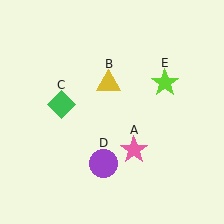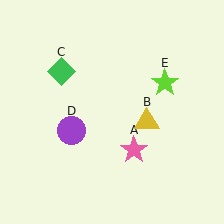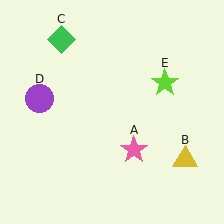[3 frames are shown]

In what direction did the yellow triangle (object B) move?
The yellow triangle (object B) moved down and to the right.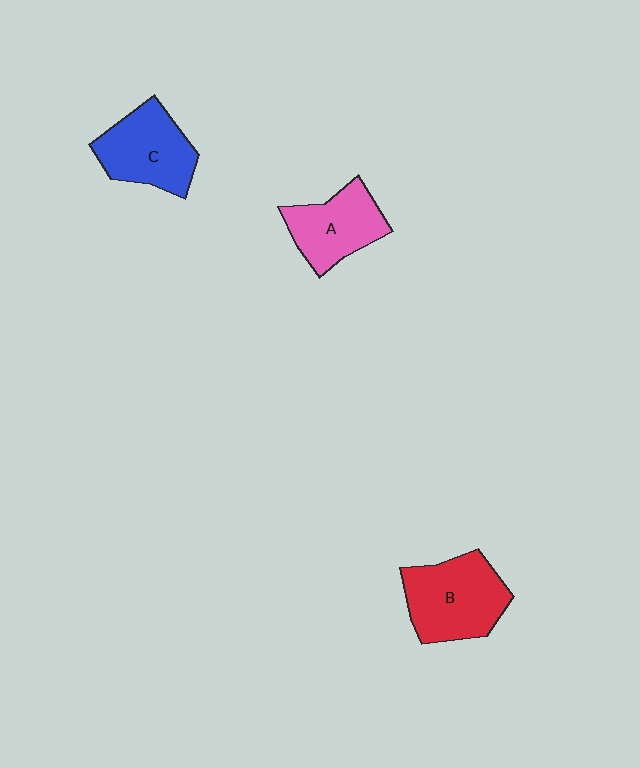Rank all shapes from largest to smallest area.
From largest to smallest: B (red), C (blue), A (pink).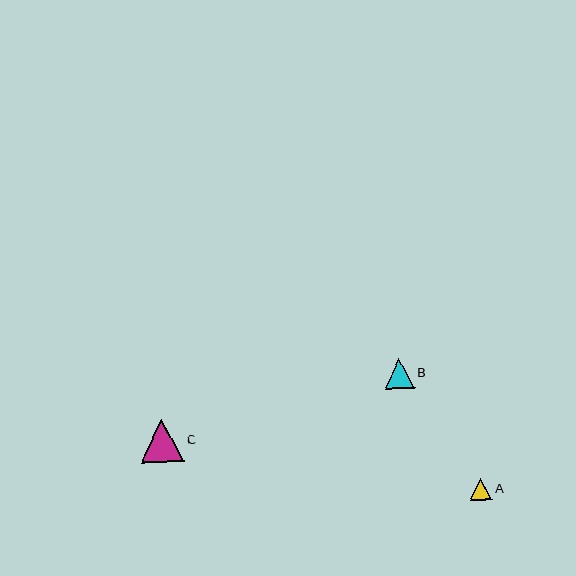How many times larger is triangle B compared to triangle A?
Triangle B is approximately 1.4 times the size of triangle A.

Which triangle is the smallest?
Triangle A is the smallest with a size of approximately 22 pixels.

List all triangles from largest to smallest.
From largest to smallest: C, B, A.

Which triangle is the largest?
Triangle C is the largest with a size of approximately 43 pixels.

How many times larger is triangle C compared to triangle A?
Triangle C is approximately 1.9 times the size of triangle A.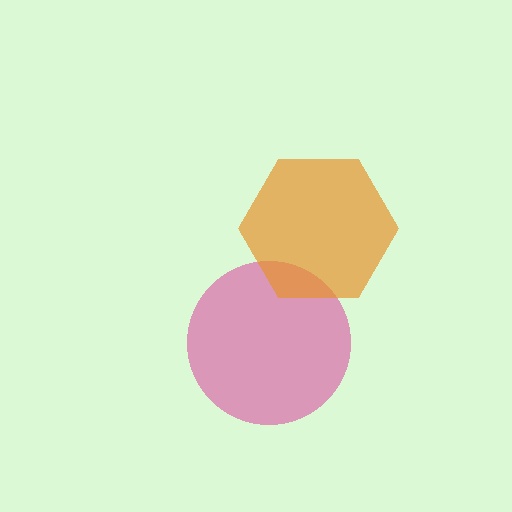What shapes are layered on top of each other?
The layered shapes are: a pink circle, an orange hexagon.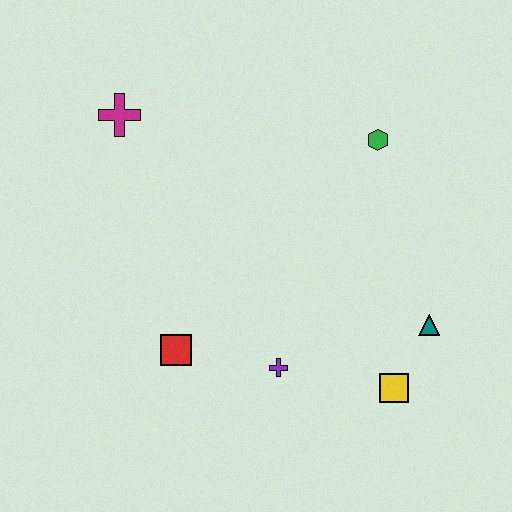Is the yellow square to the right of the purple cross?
Yes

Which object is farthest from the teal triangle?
The magenta cross is farthest from the teal triangle.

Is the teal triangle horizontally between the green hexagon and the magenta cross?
No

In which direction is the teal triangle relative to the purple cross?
The teal triangle is to the right of the purple cross.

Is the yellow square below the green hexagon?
Yes